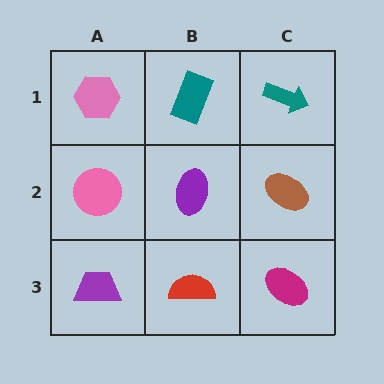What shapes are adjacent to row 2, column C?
A teal arrow (row 1, column C), a magenta ellipse (row 3, column C), a purple ellipse (row 2, column B).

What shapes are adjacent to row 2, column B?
A teal rectangle (row 1, column B), a red semicircle (row 3, column B), a pink circle (row 2, column A), a brown ellipse (row 2, column C).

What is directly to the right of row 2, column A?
A purple ellipse.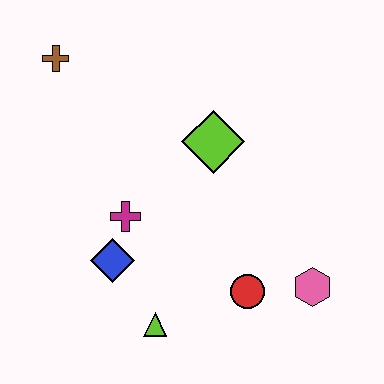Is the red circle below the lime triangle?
No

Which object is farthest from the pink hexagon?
The brown cross is farthest from the pink hexagon.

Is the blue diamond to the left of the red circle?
Yes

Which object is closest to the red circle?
The pink hexagon is closest to the red circle.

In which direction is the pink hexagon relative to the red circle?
The pink hexagon is to the right of the red circle.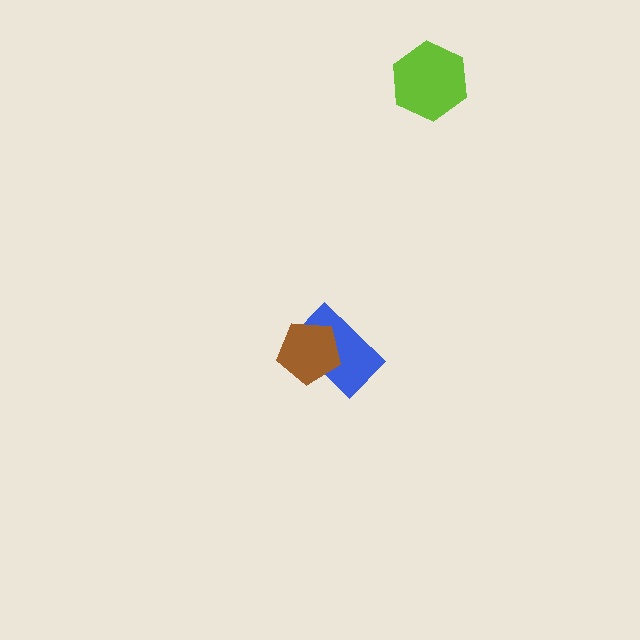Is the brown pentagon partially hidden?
No, no other shape covers it.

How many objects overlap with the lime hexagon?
0 objects overlap with the lime hexagon.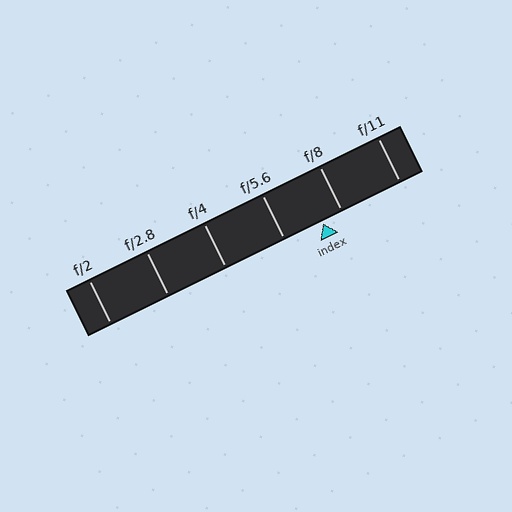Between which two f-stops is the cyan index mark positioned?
The index mark is between f/5.6 and f/8.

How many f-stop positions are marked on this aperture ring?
There are 6 f-stop positions marked.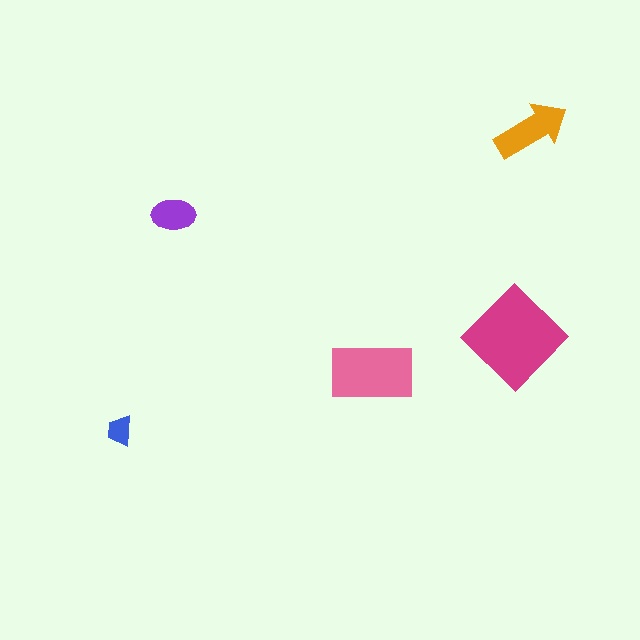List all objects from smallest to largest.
The blue trapezoid, the purple ellipse, the orange arrow, the pink rectangle, the magenta diamond.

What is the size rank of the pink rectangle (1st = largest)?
2nd.